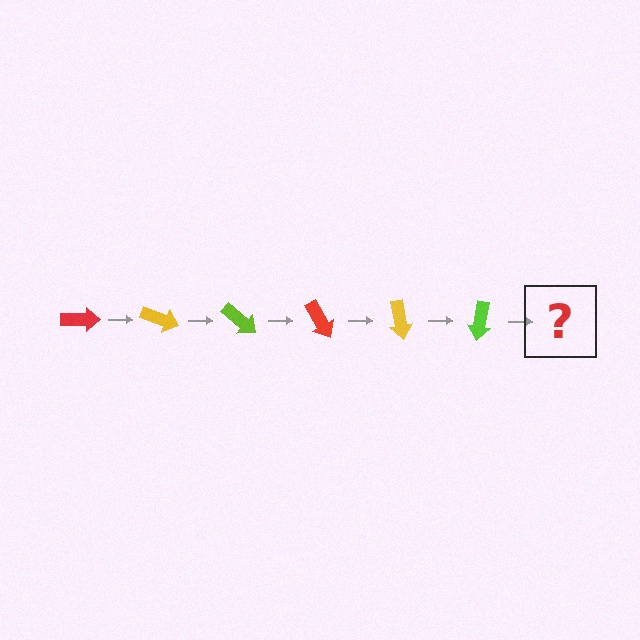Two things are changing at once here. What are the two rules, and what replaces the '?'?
The two rules are that it rotates 20 degrees each step and the color cycles through red, yellow, and lime. The '?' should be a red arrow, rotated 120 degrees from the start.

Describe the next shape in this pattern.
It should be a red arrow, rotated 120 degrees from the start.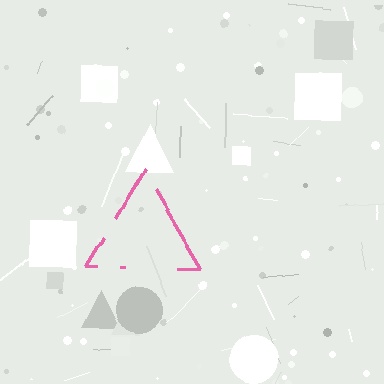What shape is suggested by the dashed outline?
The dashed outline suggests a triangle.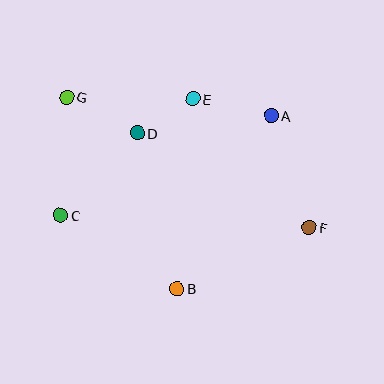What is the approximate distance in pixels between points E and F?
The distance between E and F is approximately 173 pixels.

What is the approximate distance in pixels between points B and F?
The distance between B and F is approximately 145 pixels.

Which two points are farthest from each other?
Points F and G are farthest from each other.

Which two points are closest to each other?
Points D and E are closest to each other.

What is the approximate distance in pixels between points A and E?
The distance between A and E is approximately 80 pixels.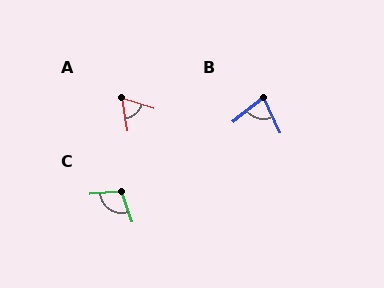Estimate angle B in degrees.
Approximately 76 degrees.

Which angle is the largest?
C, at approximately 103 degrees.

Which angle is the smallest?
A, at approximately 63 degrees.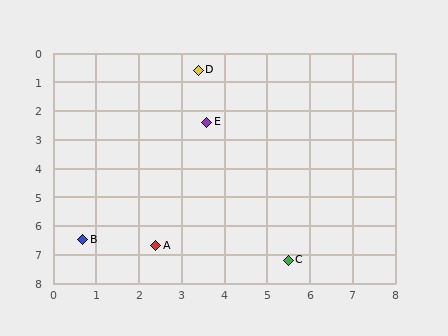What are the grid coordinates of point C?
Point C is at approximately (5.5, 7.2).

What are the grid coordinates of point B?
Point B is at approximately (0.7, 6.5).